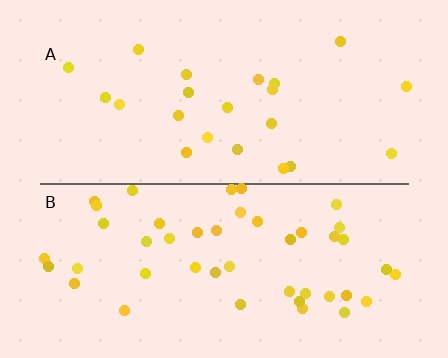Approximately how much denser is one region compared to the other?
Approximately 2.1× — region B over region A.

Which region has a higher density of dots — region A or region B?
B (the bottom).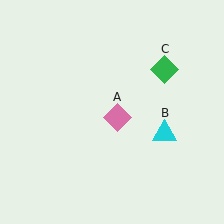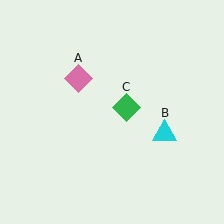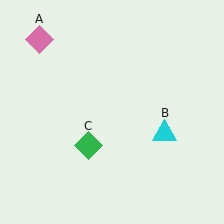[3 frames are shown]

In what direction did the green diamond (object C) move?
The green diamond (object C) moved down and to the left.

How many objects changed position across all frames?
2 objects changed position: pink diamond (object A), green diamond (object C).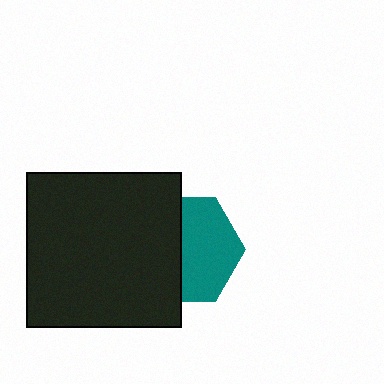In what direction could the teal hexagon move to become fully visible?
The teal hexagon could move right. That would shift it out from behind the black square entirely.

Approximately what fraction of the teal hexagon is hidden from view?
Roughly 46% of the teal hexagon is hidden behind the black square.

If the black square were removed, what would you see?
You would see the complete teal hexagon.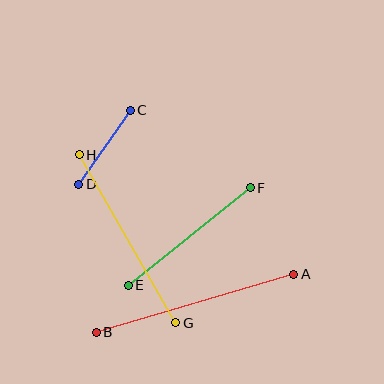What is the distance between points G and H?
The distance is approximately 193 pixels.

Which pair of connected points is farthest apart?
Points A and B are farthest apart.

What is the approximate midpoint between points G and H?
The midpoint is at approximately (128, 239) pixels.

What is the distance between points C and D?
The distance is approximately 90 pixels.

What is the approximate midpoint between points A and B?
The midpoint is at approximately (195, 303) pixels.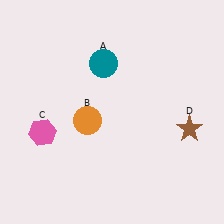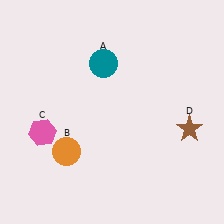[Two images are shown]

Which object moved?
The orange circle (B) moved down.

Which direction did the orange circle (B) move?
The orange circle (B) moved down.